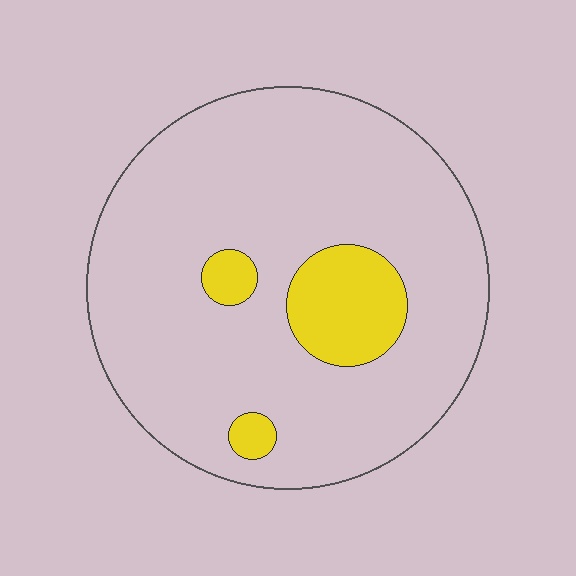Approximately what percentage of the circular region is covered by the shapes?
Approximately 15%.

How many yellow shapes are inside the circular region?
3.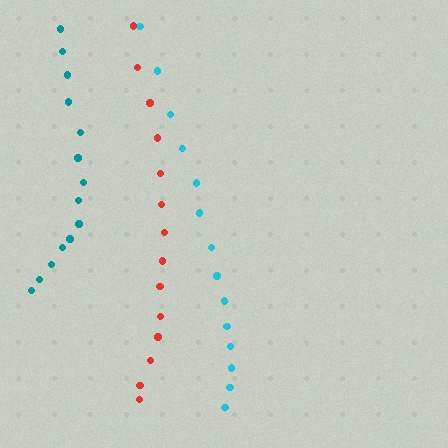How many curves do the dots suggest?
There are 3 distinct paths.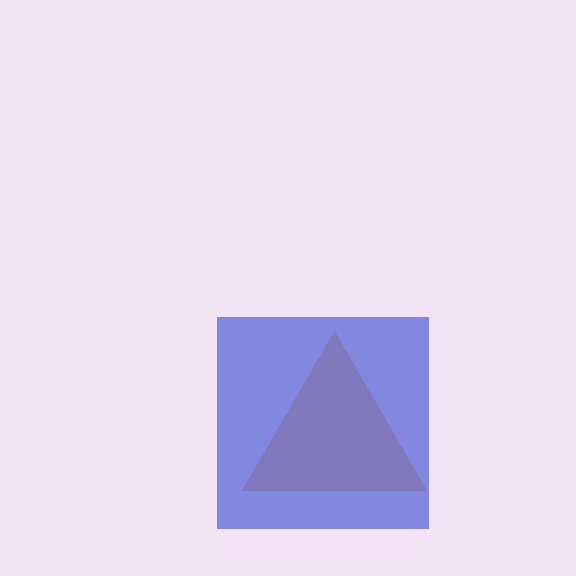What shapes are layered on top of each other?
The layered shapes are: an orange triangle, a blue square.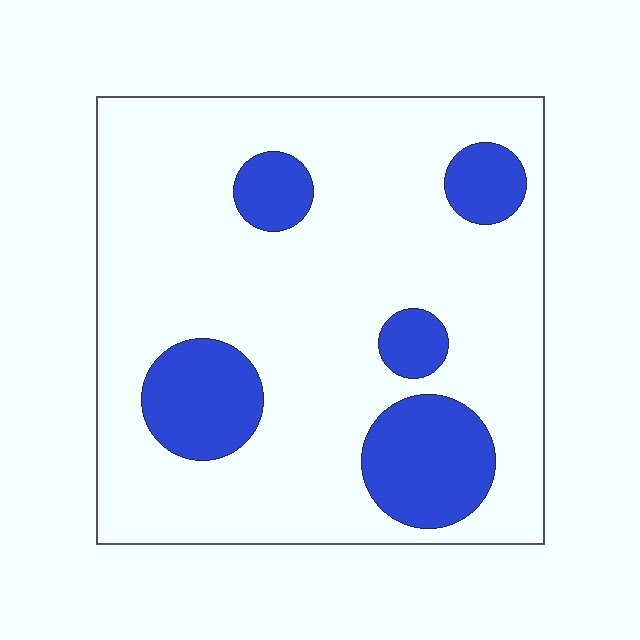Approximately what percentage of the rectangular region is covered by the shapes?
Approximately 20%.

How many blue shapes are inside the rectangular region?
5.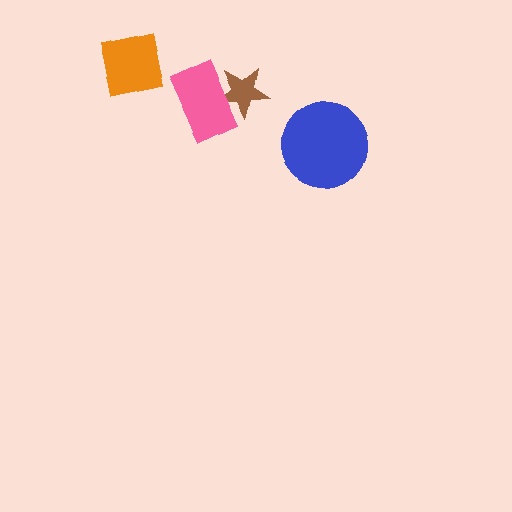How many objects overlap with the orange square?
0 objects overlap with the orange square.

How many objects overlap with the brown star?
1 object overlaps with the brown star.